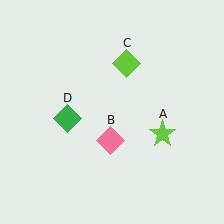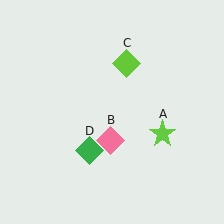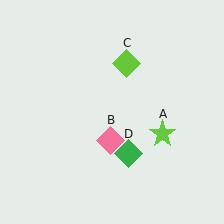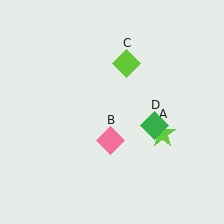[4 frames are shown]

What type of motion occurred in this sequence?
The green diamond (object D) rotated counterclockwise around the center of the scene.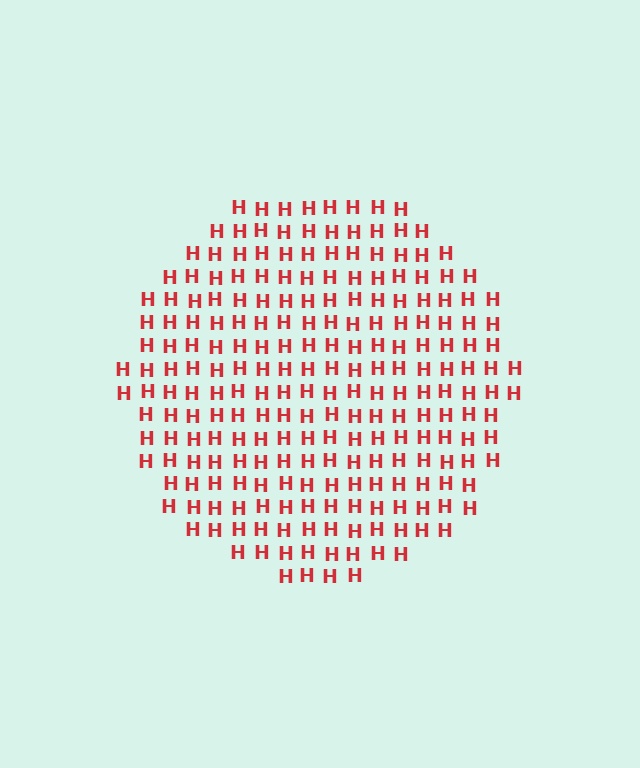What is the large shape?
The large shape is a circle.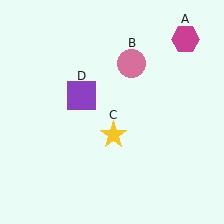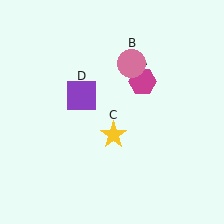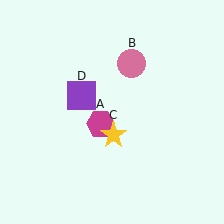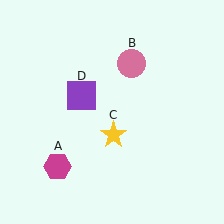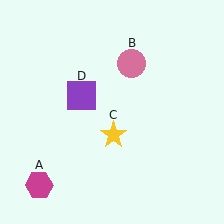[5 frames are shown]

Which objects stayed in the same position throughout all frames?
Pink circle (object B) and yellow star (object C) and purple square (object D) remained stationary.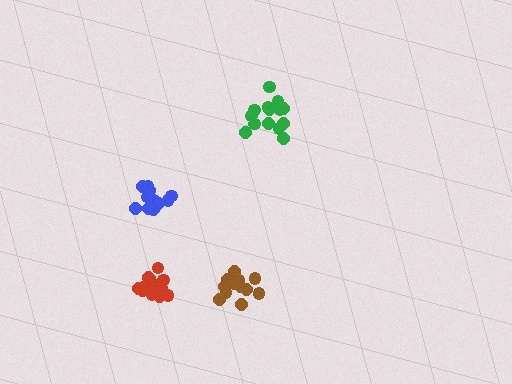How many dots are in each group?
Group 1: 14 dots, Group 2: 14 dots, Group 3: 15 dots, Group 4: 11 dots (54 total).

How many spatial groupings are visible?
There are 4 spatial groupings.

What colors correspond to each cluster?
The clusters are colored: green, brown, red, blue.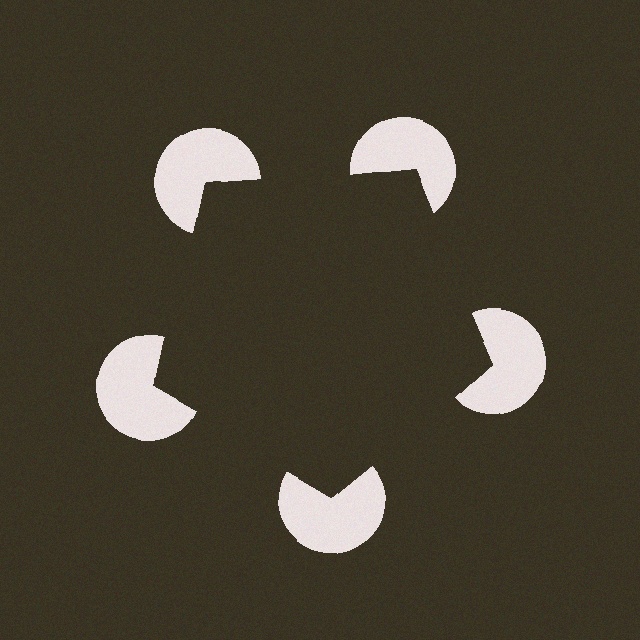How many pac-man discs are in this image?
There are 5 — one at each vertex of the illusory pentagon.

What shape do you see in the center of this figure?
An illusory pentagon — its edges are inferred from the aligned wedge cuts in the pac-man discs, not physically drawn.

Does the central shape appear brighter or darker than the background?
It typically appears slightly darker than the background, even though no actual brightness change is drawn.